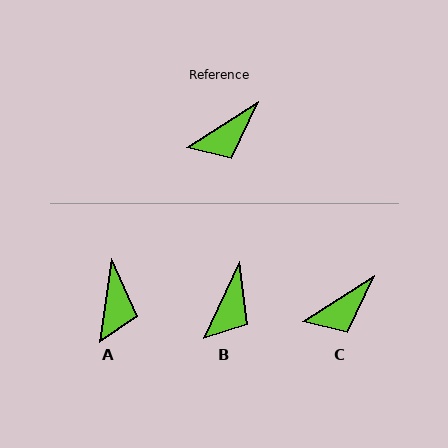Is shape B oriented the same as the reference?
No, it is off by about 31 degrees.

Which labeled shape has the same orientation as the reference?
C.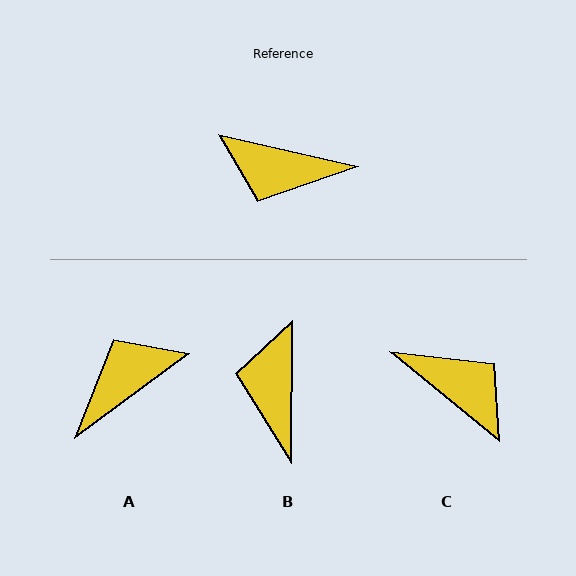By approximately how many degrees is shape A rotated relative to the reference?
Approximately 131 degrees clockwise.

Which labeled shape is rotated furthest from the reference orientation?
C, about 153 degrees away.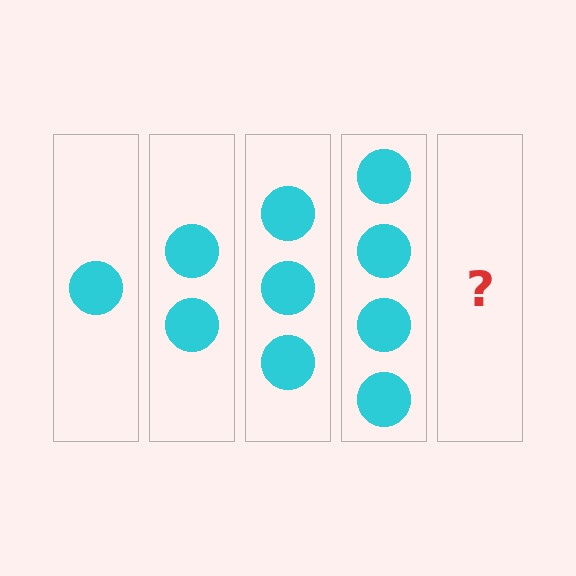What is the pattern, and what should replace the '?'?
The pattern is that each step adds one more circle. The '?' should be 5 circles.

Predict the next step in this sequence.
The next step is 5 circles.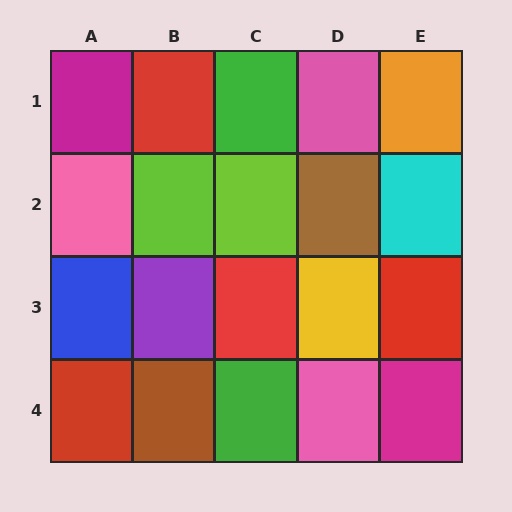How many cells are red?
4 cells are red.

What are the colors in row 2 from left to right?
Pink, lime, lime, brown, cyan.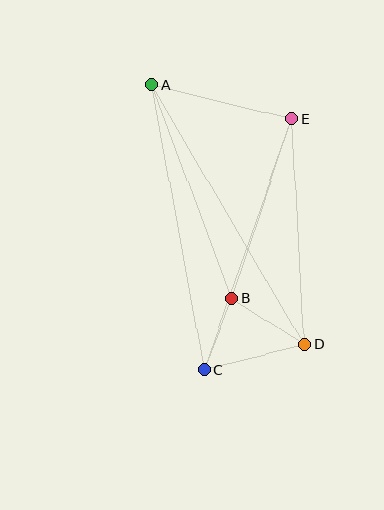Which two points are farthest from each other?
Points A and D are farthest from each other.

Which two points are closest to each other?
Points B and C are closest to each other.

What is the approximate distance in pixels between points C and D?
The distance between C and D is approximately 103 pixels.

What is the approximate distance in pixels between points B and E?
The distance between B and E is approximately 188 pixels.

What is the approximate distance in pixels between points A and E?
The distance between A and E is approximately 144 pixels.